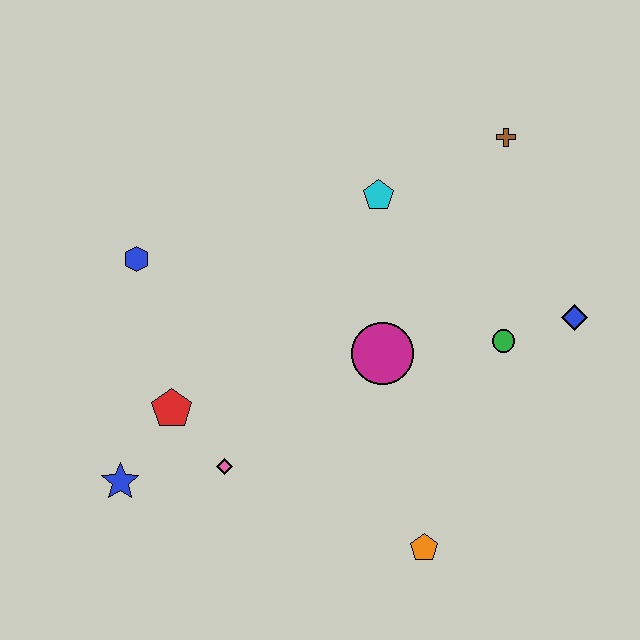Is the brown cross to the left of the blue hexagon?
No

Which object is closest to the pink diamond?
The red pentagon is closest to the pink diamond.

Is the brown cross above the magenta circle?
Yes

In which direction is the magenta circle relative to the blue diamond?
The magenta circle is to the left of the blue diamond.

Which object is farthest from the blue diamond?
The blue star is farthest from the blue diamond.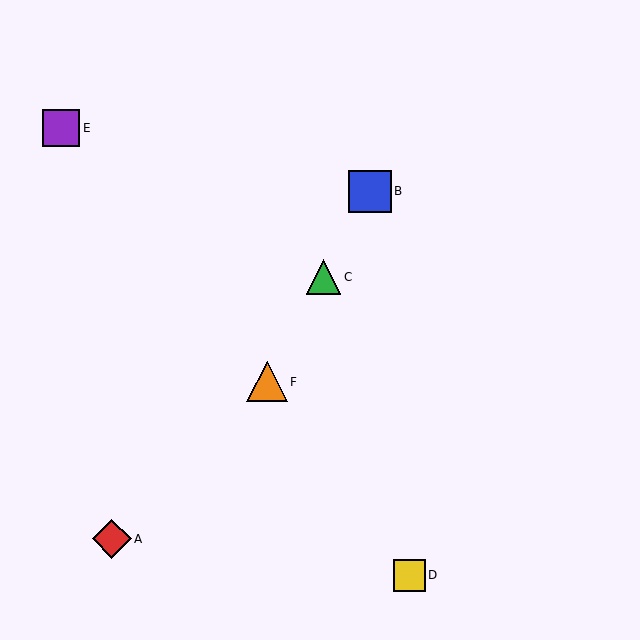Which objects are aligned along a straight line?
Objects B, C, F are aligned along a straight line.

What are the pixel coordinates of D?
Object D is at (409, 575).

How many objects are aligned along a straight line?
3 objects (B, C, F) are aligned along a straight line.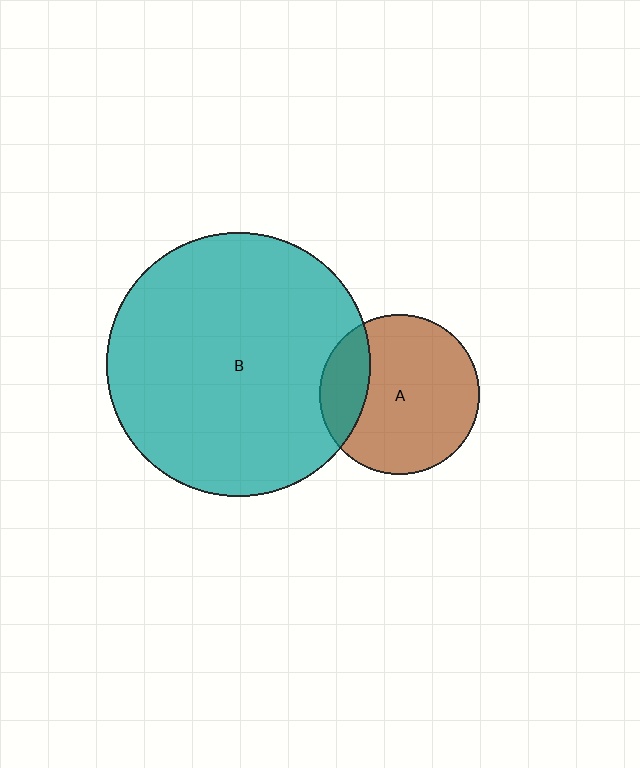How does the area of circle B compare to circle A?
Approximately 2.7 times.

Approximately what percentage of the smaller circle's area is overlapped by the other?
Approximately 20%.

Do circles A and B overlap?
Yes.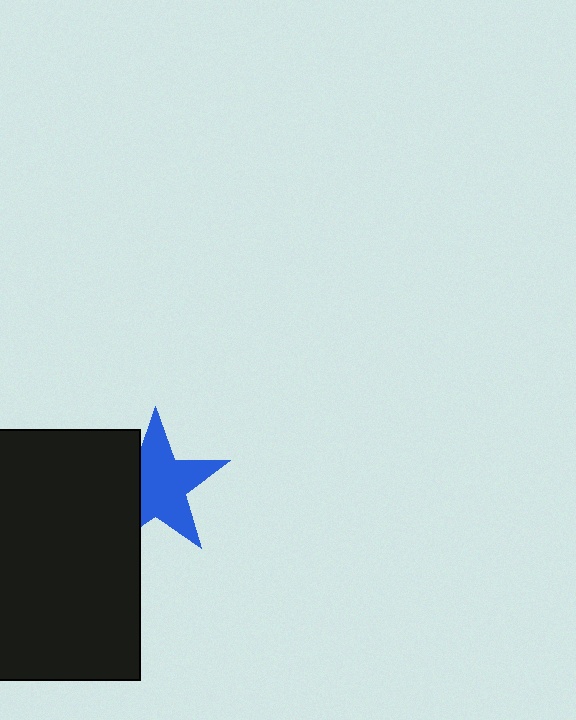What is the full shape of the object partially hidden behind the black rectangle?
The partially hidden object is a blue star.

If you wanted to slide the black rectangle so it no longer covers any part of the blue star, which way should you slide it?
Slide it left — that is the most direct way to separate the two shapes.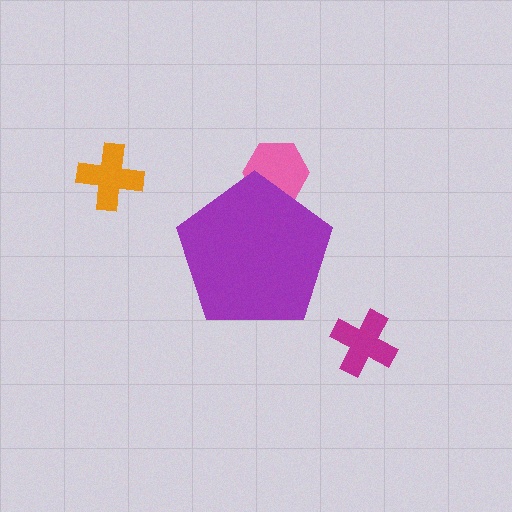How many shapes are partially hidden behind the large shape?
1 shape is partially hidden.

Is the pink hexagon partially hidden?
Yes, the pink hexagon is partially hidden behind the purple pentagon.